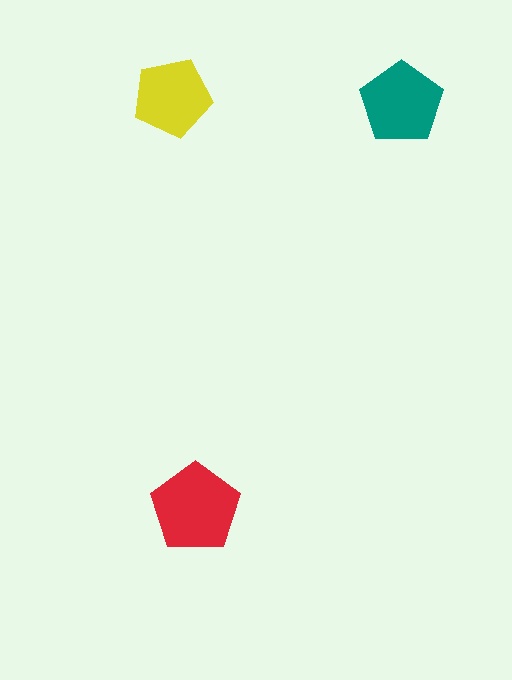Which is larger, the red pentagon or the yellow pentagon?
The red one.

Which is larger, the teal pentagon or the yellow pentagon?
The teal one.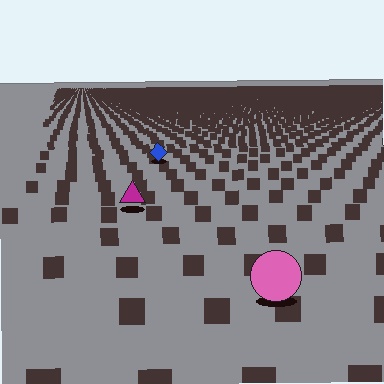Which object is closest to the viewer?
The pink circle is closest. The texture marks near it are larger and more spread out.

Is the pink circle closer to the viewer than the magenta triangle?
Yes. The pink circle is closer — you can tell from the texture gradient: the ground texture is coarser near it.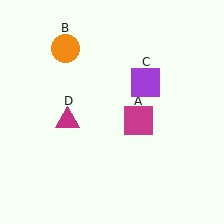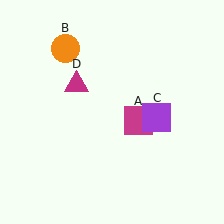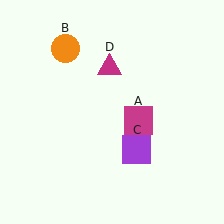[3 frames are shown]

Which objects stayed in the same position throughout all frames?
Magenta square (object A) and orange circle (object B) remained stationary.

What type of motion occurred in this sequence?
The purple square (object C), magenta triangle (object D) rotated clockwise around the center of the scene.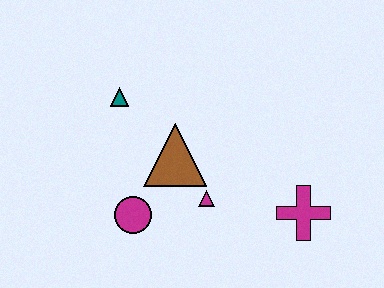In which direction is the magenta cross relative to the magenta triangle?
The magenta cross is to the right of the magenta triangle.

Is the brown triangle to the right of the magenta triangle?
No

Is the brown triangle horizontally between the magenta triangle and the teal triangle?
Yes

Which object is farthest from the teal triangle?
The magenta cross is farthest from the teal triangle.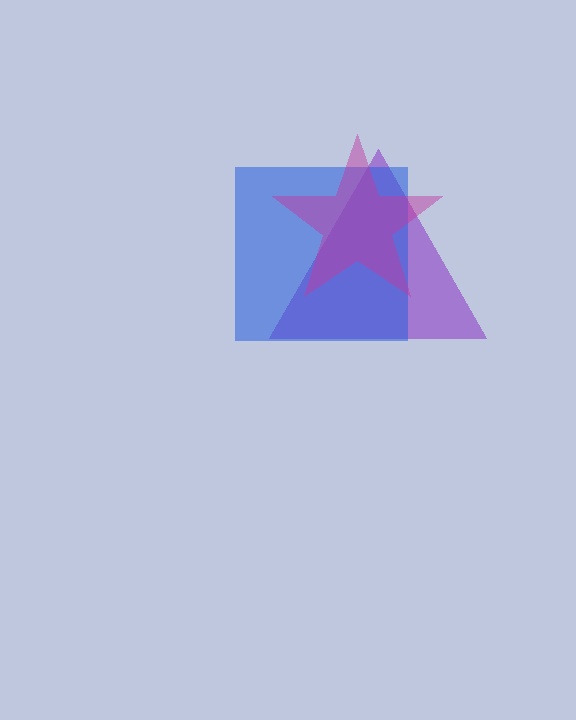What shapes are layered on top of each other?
The layered shapes are: a purple triangle, a blue square, a magenta star.